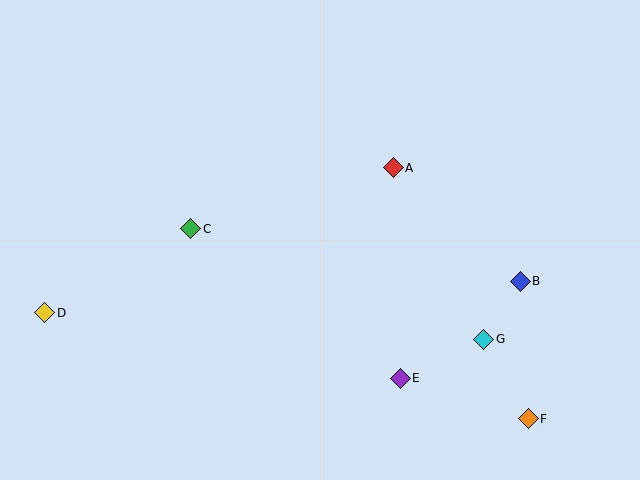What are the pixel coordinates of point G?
Point G is at (484, 339).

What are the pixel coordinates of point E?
Point E is at (400, 378).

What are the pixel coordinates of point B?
Point B is at (520, 281).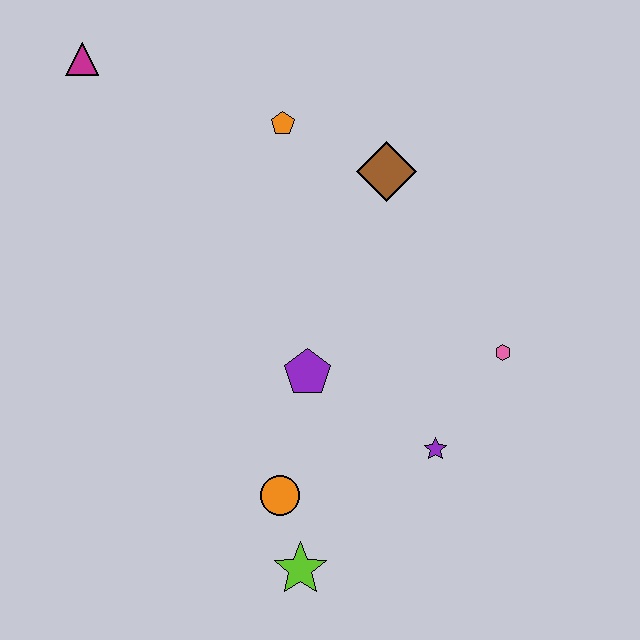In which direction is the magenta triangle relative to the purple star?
The magenta triangle is above the purple star.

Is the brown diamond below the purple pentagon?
No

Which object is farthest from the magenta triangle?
The lime star is farthest from the magenta triangle.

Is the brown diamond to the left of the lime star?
No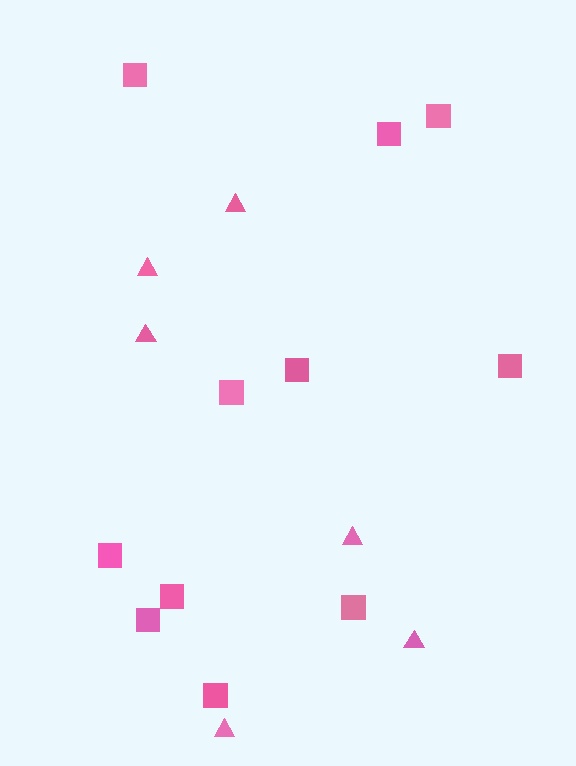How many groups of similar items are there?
There are 2 groups: one group of squares (11) and one group of triangles (6).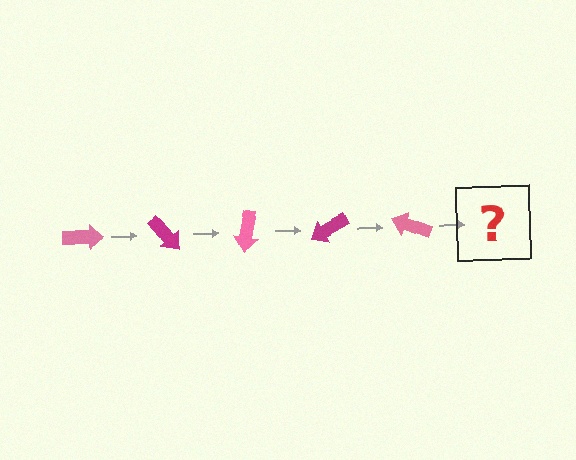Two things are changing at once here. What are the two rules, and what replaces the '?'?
The two rules are that it rotates 50 degrees each step and the color cycles through pink and magenta. The '?' should be a magenta arrow, rotated 250 degrees from the start.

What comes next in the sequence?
The next element should be a magenta arrow, rotated 250 degrees from the start.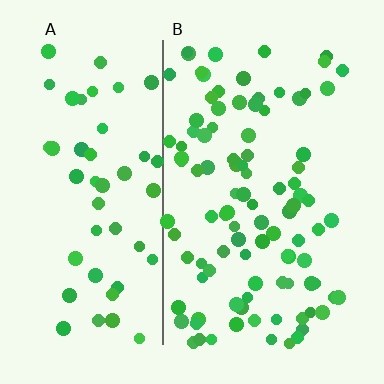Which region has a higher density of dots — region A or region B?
B (the right).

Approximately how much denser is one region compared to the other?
Approximately 1.9× — region B over region A.